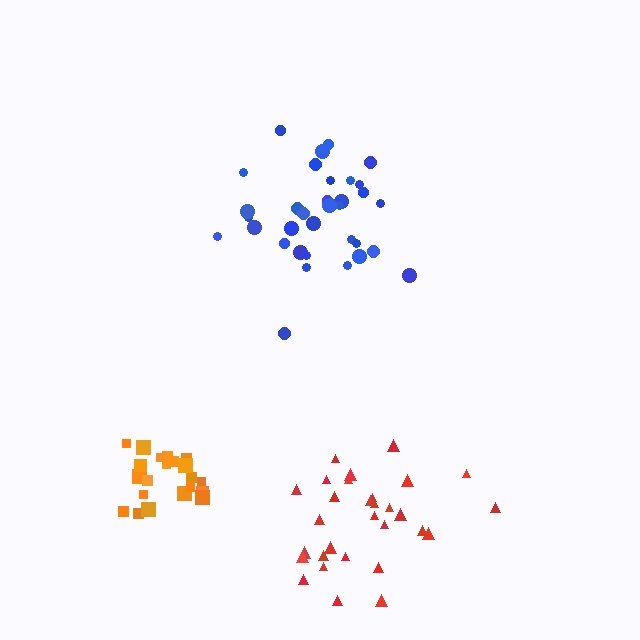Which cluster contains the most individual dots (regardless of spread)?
Blue (34).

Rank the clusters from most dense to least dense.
orange, red, blue.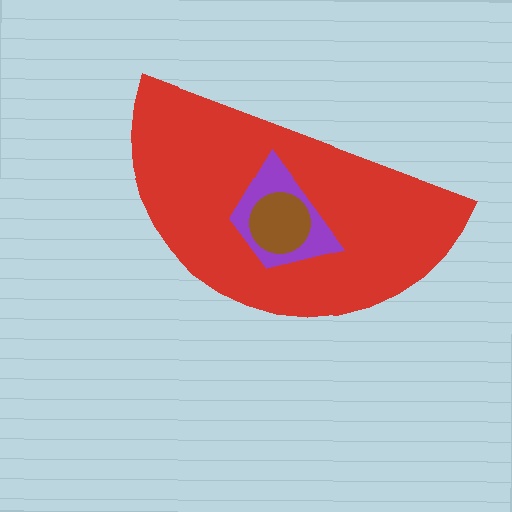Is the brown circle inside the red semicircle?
Yes.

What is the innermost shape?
The brown circle.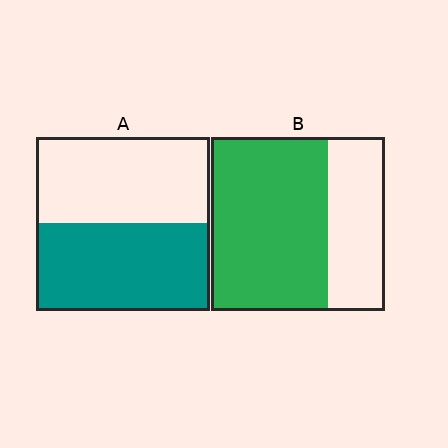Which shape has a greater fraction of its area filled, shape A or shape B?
Shape B.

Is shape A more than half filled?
Roughly half.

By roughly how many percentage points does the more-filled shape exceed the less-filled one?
By roughly 15 percentage points (B over A).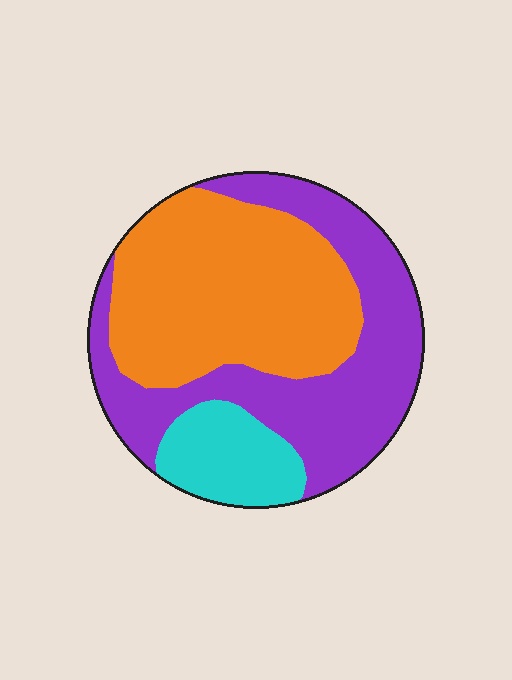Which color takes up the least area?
Cyan, at roughly 15%.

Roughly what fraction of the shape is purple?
Purple takes up between a quarter and a half of the shape.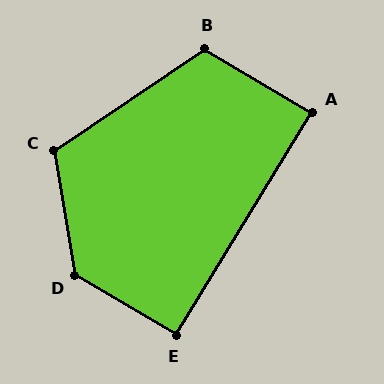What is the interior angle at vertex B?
Approximately 115 degrees (obtuse).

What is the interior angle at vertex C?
Approximately 115 degrees (obtuse).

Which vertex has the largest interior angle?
D, at approximately 130 degrees.